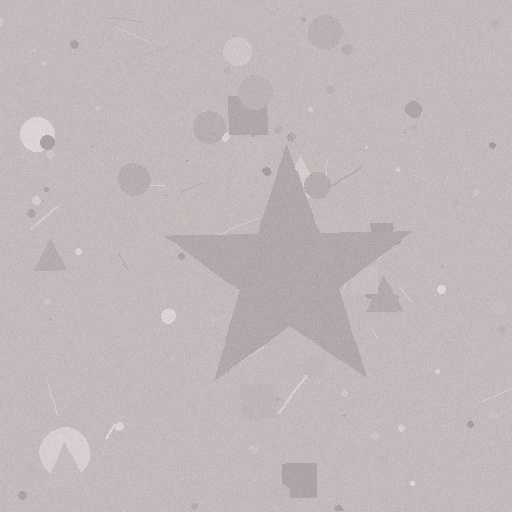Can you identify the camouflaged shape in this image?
The camouflaged shape is a star.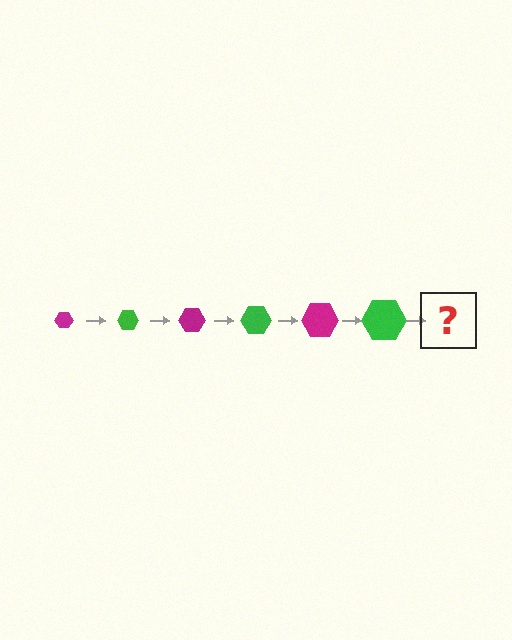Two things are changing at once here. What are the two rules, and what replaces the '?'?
The two rules are that the hexagon grows larger each step and the color cycles through magenta and green. The '?' should be a magenta hexagon, larger than the previous one.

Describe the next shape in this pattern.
It should be a magenta hexagon, larger than the previous one.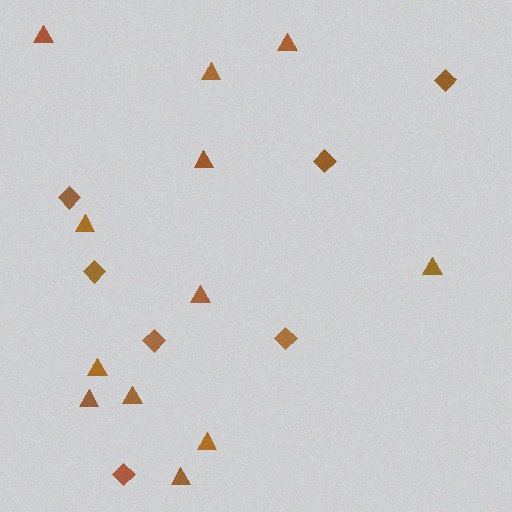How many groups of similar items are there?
There are 2 groups: one group of triangles (12) and one group of diamonds (7).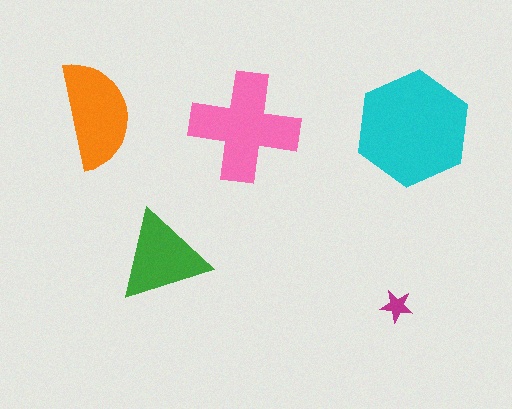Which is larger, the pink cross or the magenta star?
The pink cross.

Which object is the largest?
The cyan hexagon.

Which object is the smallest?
The magenta star.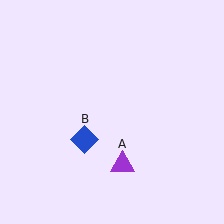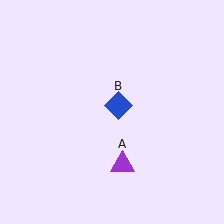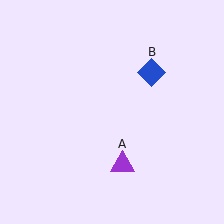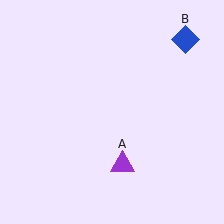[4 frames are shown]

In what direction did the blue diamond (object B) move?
The blue diamond (object B) moved up and to the right.